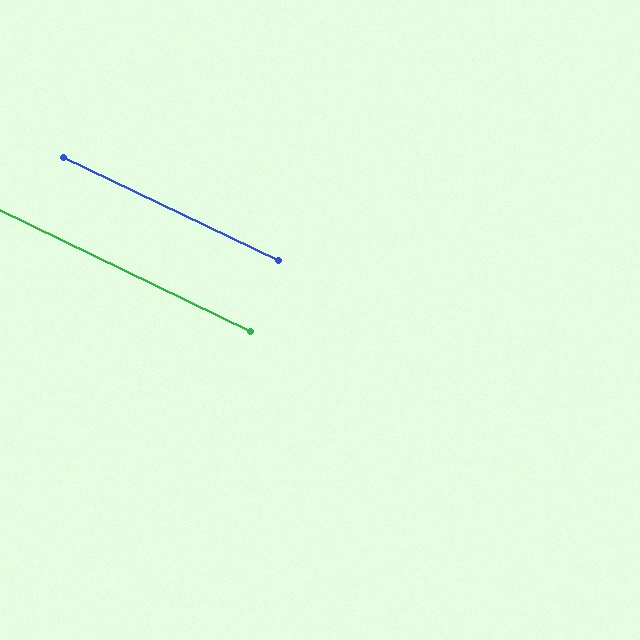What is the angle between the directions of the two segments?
Approximately 0 degrees.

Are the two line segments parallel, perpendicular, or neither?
Parallel — their directions differ by only 0.2°.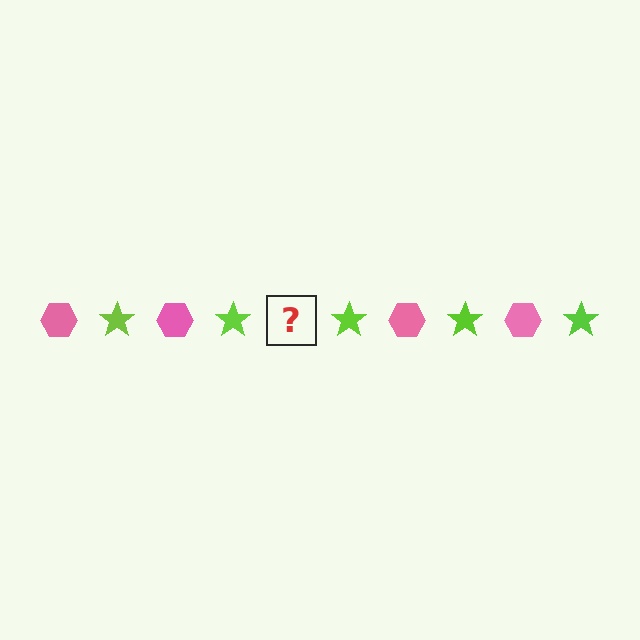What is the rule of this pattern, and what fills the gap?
The rule is that the pattern alternates between pink hexagon and lime star. The gap should be filled with a pink hexagon.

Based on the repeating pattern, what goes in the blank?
The blank should be a pink hexagon.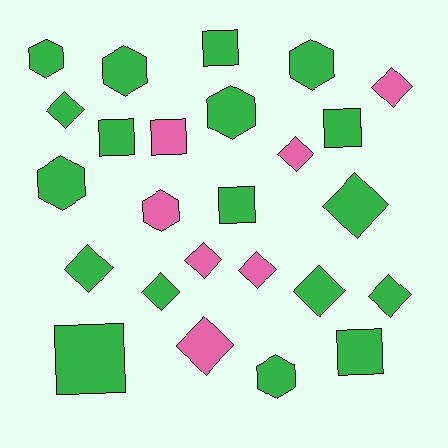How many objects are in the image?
There are 25 objects.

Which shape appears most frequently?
Diamond, with 11 objects.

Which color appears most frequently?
Green, with 18 objects.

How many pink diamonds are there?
There are 5 pink diamonds.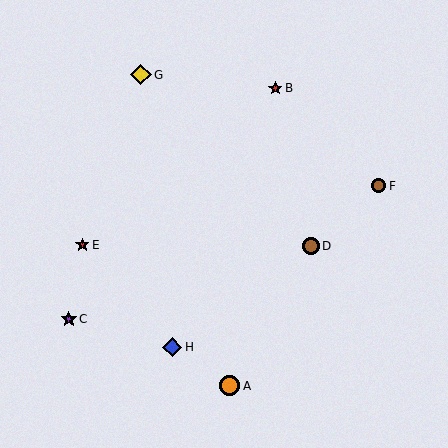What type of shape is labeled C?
Shape C is a purple star.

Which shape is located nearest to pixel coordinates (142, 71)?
The yellow diamond (labeled G) at (141, 75) is nearest to that location.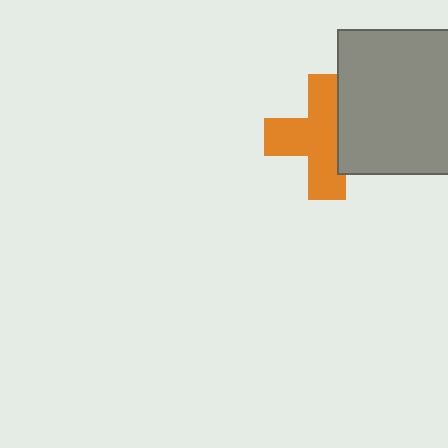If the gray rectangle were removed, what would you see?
You would see the complete orange cross.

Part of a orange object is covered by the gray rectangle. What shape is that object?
It is a cross.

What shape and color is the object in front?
The object in front is a gray rectangle.